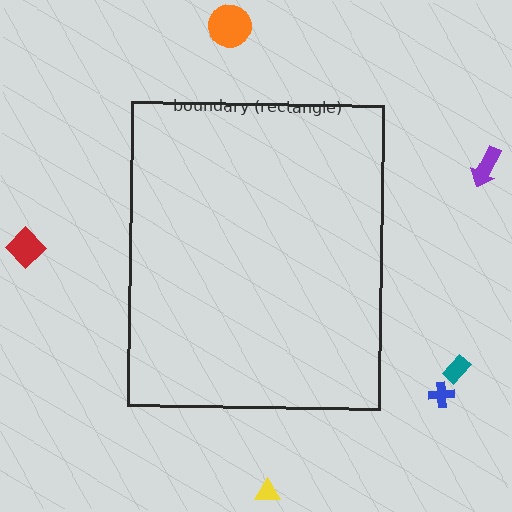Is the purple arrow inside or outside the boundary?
Outside.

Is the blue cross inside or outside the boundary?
Outside.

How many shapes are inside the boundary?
0 inside, 6 outside.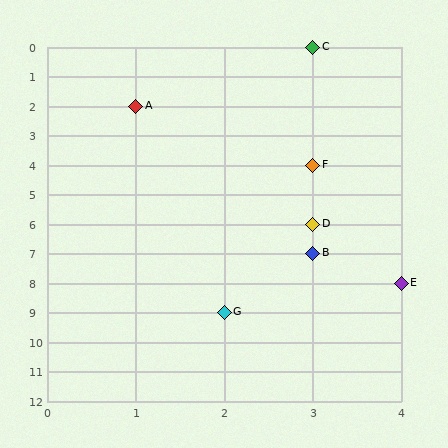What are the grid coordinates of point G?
Point G is at grid coordinates (2, 9).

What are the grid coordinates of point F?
Point F is at grid coordinates (3, 4).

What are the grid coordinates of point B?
Point B is at grid coordinates (3, 7).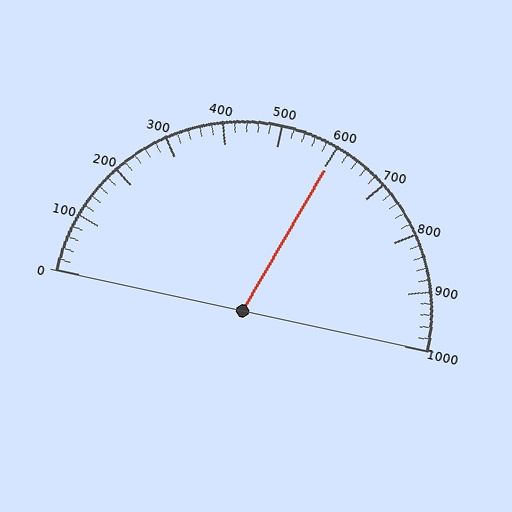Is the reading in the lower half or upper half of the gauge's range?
The reading is in the upper half of the range (0 to 1000).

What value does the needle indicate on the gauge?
The needle indicates approximately 600.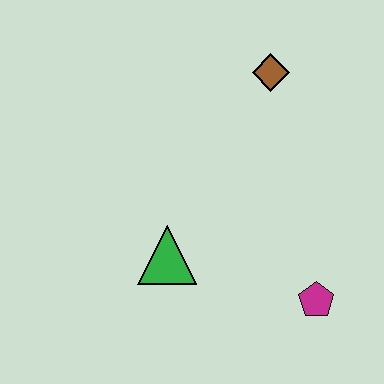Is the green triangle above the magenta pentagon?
Yes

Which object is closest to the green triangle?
The magenta pentagon is closest to the green triangle.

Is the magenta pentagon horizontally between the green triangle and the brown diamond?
No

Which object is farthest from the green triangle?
The brown diamond is farthest from the green triangle.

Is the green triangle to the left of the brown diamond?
Yes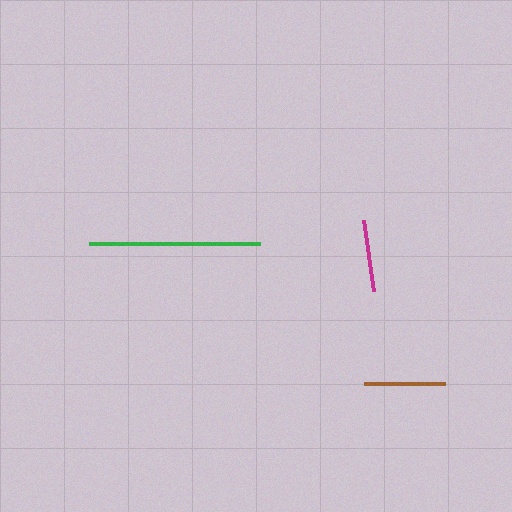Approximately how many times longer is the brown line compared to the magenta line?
The brown line is approximately 1.1 times the length of the magenta line.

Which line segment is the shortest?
The magenta line is the shortest at approximately 72 pixels.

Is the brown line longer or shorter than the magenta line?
The brown line is longer than the magenta line.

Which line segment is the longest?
The green line is the longest at approximately 171 pixels.